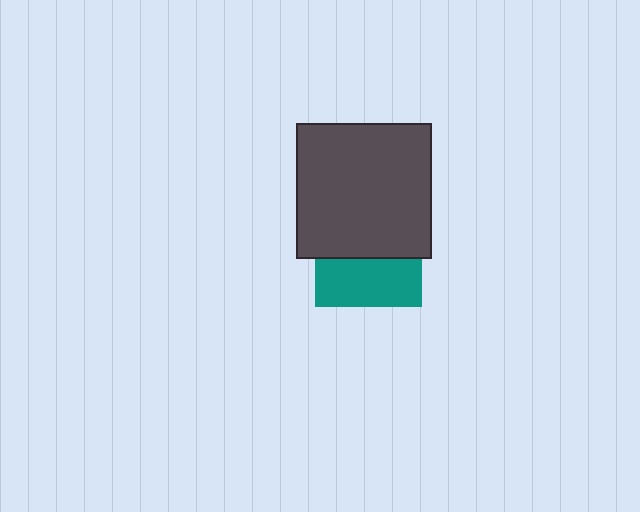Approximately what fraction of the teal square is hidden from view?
Roughly 56% of the teal square is hidden behind the dark gray square.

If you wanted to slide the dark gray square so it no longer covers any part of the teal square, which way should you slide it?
Slide it up — that is the most direct way to separate the two shapes.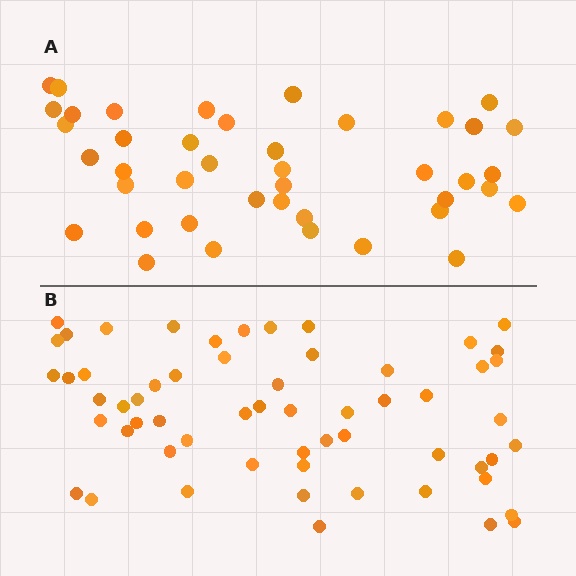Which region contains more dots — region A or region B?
Region B (the bottom region) has more dots.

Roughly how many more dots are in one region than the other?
Region B has approximately 15 more dots than region A.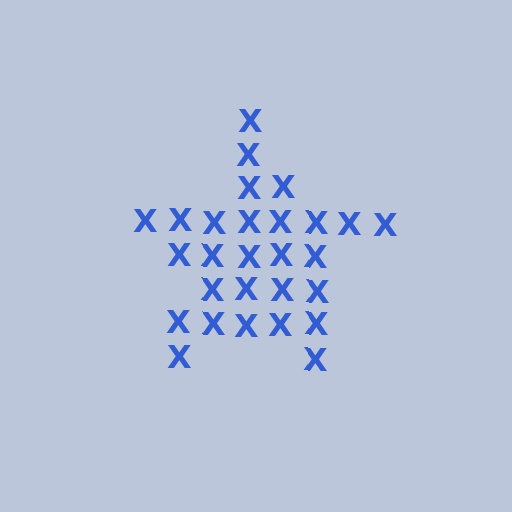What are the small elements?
The small elements are letter X's.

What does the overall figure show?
The overall figure shows a star.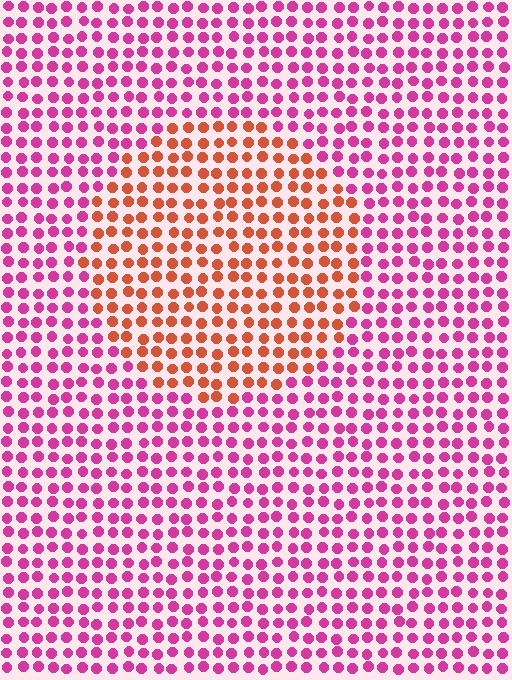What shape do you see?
I see a circle.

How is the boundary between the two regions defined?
The boundary is defined purely by a slight shift in hue (about 51 degrees). Spacing, size, and orientation are identical on both sides.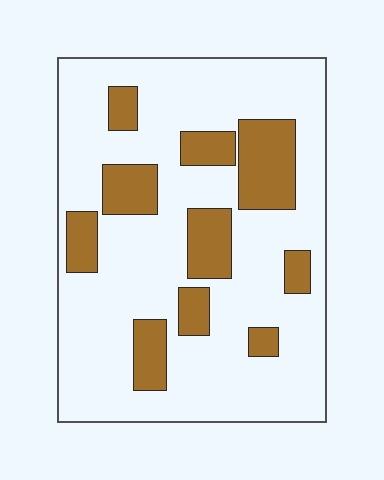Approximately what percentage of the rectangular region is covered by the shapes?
Approximately 25%.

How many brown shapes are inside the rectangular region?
10.